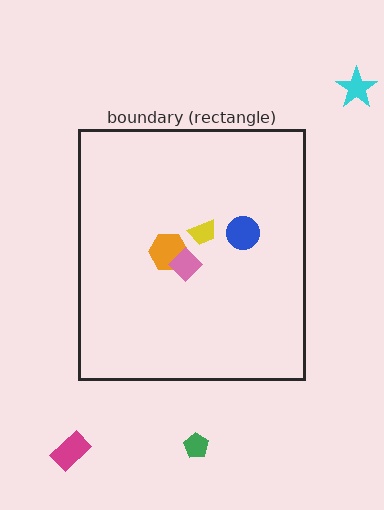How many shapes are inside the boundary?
4 inside, 3 outside.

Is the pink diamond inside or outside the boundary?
Inside.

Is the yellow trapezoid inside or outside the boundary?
Inside.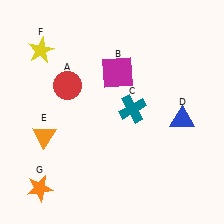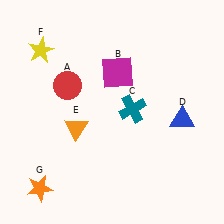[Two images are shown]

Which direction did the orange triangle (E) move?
The orange triangle (E) moved right.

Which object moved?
The orange triangle (E) moved right.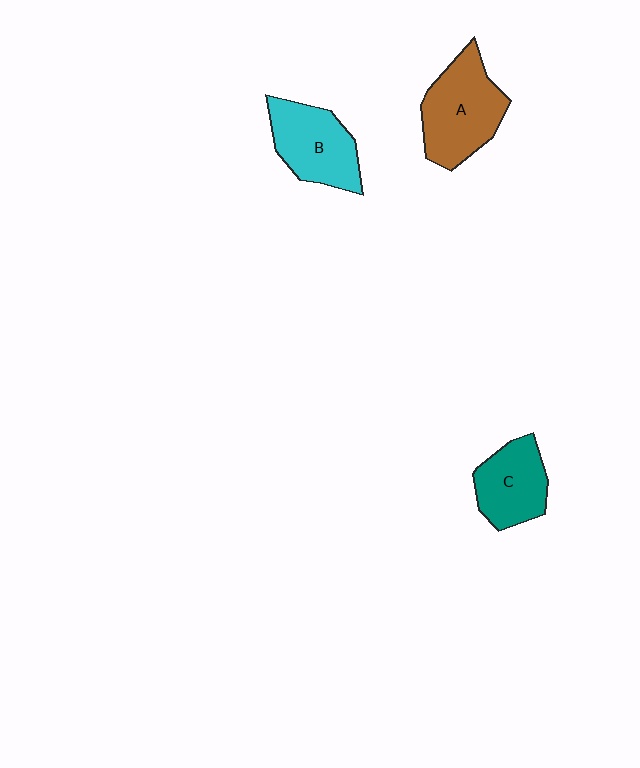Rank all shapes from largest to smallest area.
From largest to smallest: A (brown), B (cyan), C (teal).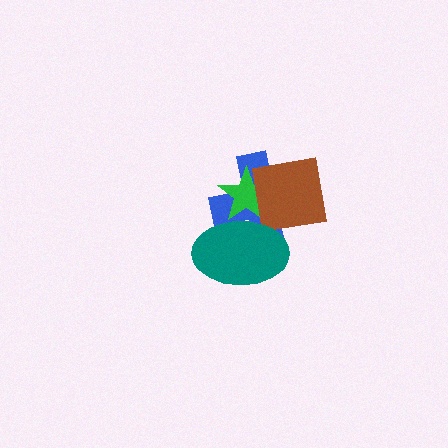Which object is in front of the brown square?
The teal ellipse is in front of the brown square.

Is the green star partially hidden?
Yes, it is partially covered by another shape.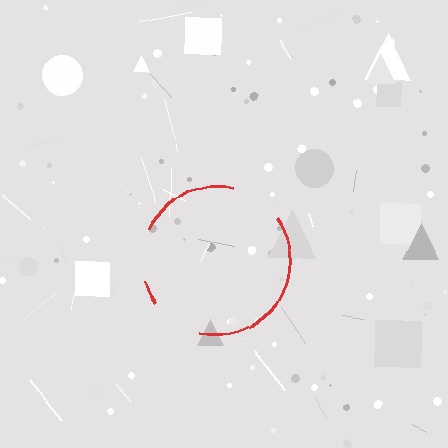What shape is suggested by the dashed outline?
The dashed outline suggests a circle.